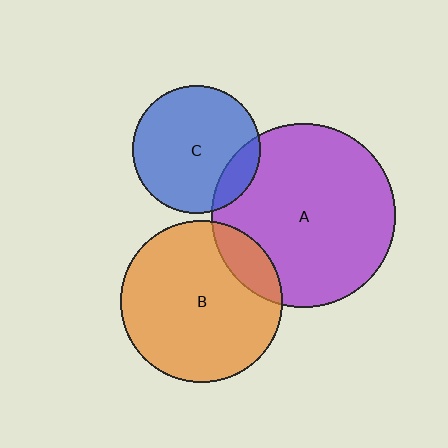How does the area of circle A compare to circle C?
Approximately 2.1 times.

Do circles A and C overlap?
Yes.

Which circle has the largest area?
Circle A (purple).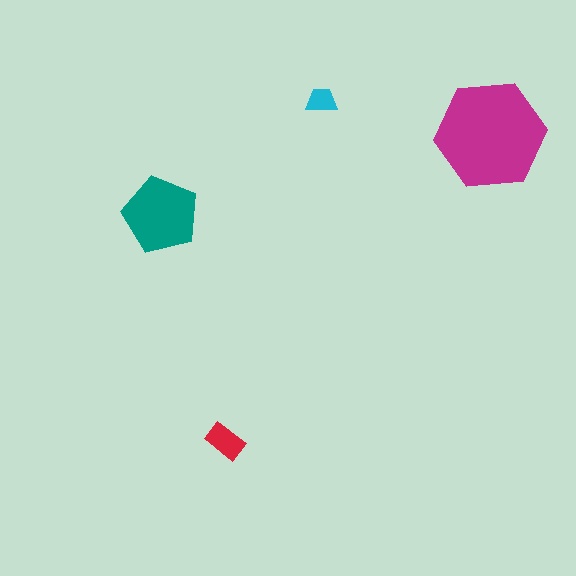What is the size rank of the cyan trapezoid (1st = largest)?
4th.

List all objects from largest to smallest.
The magenta hexagon, the teal pentagon, the red rectangle, the cyan trapezoid.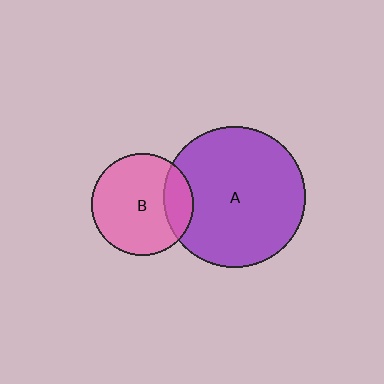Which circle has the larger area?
Circle A (purple).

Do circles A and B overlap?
Yes.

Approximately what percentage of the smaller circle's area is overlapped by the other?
Approximately 20%.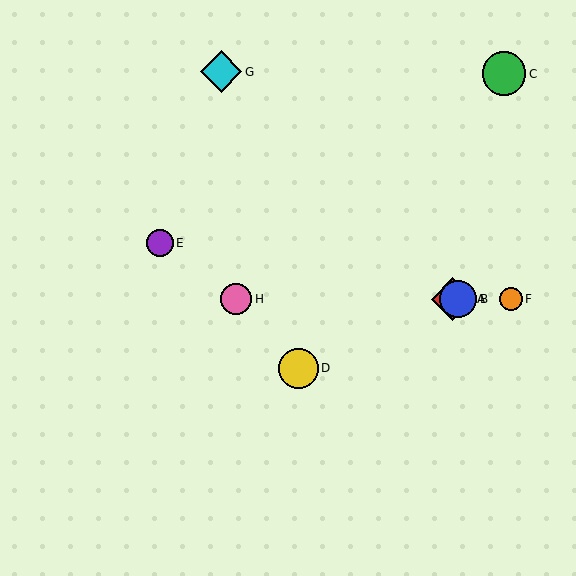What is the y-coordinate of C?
Object C is at y≈74.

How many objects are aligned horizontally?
4 objects (A, B, F, H) are aligned horizontally.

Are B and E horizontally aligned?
No, B is at y≈299 and E is at y≈243.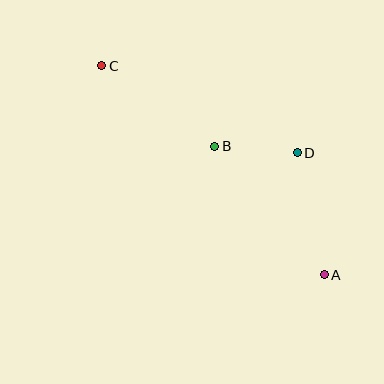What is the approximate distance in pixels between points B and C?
The distance between B and C is approximately 139 pixels.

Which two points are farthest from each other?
Points A and C are farthest from each other.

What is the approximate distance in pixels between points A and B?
The distance between A and B is approximately 169 pixels.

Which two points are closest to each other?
Points B and D are closest to each other.